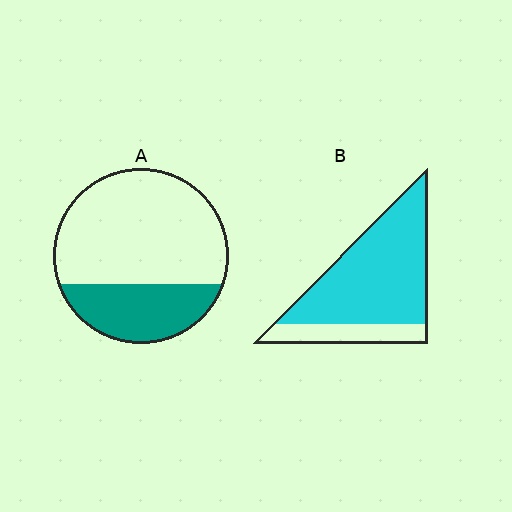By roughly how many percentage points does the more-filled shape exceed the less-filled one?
By roughly 50 percentage points (B over A).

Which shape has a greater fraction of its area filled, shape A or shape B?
Shape B.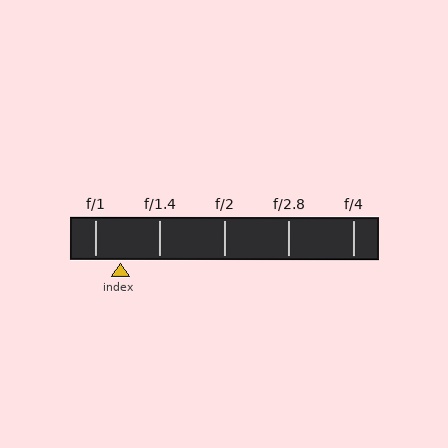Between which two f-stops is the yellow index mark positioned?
The index mark is between f/1 and f/1.4.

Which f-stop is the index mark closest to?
The index mark is closest to f/1.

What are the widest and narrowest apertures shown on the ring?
The widest aperture shown is f/1 and the narrowest is f/4.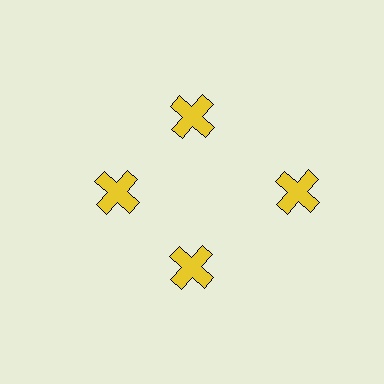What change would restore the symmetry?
The symmetry would be restored by moving it inward, back onto the ring so that all 4 crosses sit at equal angles and equal distance from the center.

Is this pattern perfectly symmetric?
No. The 4 yellow crosses are arranged in a ring, but one element near the 3 o'clock position is pushed outward from the center, breaking the 4-fold rotational symmetry.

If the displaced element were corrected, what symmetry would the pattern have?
It would have 4-fold rotational symmetry — the pattern would map onto itself every 90 degrees.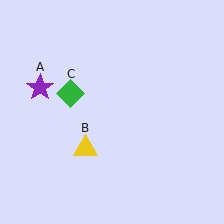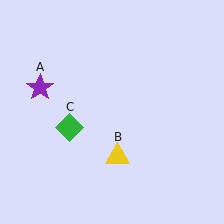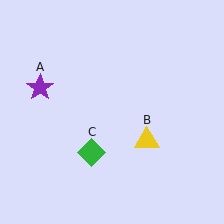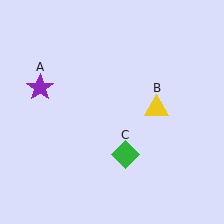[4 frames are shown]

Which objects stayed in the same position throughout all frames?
Purple star (object A) remained stationary.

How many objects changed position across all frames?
2 objects changed position: yellow triangle (object B), green diamond (object C).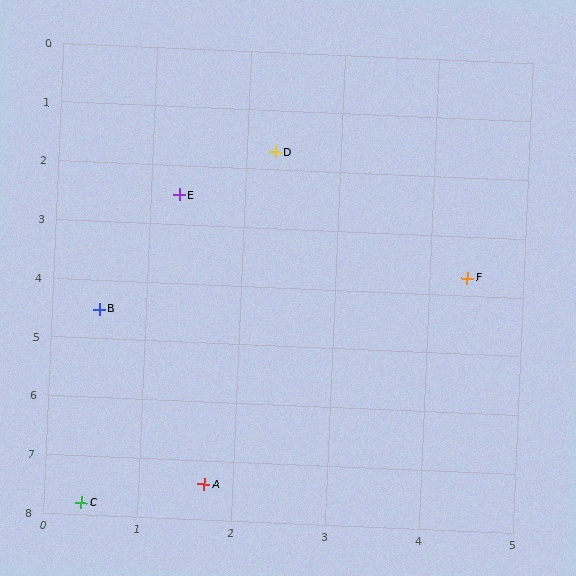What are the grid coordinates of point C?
Point C is at approximately (0.4, 7.8).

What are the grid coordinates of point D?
Point D is at approximately (2.3, 1.7).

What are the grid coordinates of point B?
Point B is at approximately (0.5, 4.5).